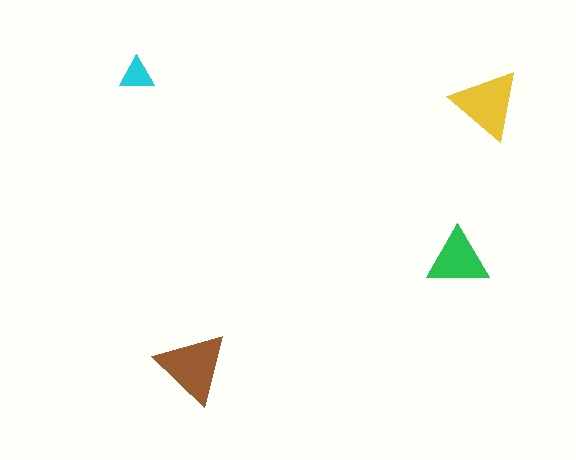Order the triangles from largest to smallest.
the brown one, the yellow one, the green one, the cyan one.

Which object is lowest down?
The brown triangle is bottommost.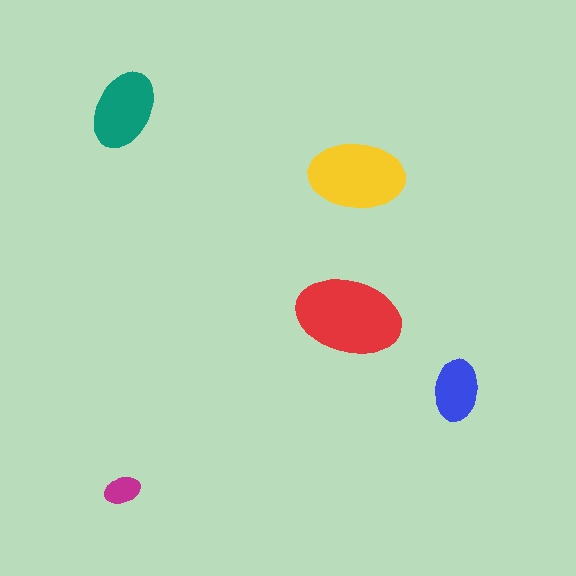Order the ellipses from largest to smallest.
the red one, the yellow one, the teal one, the blue one, the magenta one.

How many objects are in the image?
There are 5 objects in the image.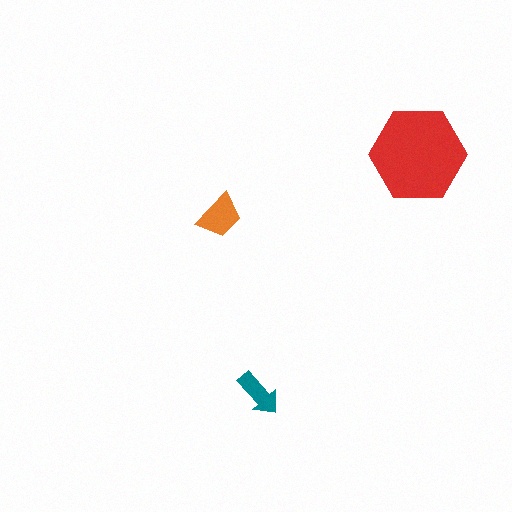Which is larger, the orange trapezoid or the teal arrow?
The orange trapezoid.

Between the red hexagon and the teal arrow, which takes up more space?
The red hexagon.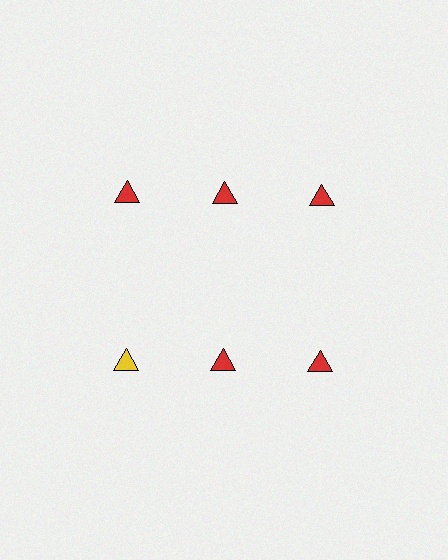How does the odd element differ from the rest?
It has a different color: yellow instead of red.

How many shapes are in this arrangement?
There are 6 shapes arranged in a grid pattern.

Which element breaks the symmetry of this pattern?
The yellow triangle in the second row, leftmost column breaks the symmetry. All other shapes are red triangles.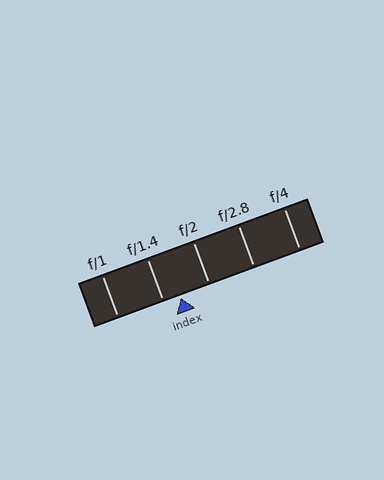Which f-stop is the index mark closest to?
The index mark is closest to f/1.4.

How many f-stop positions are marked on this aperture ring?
There are 5 f-stop positions marked.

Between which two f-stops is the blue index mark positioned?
The index mark is between f/1.4 and f/2.